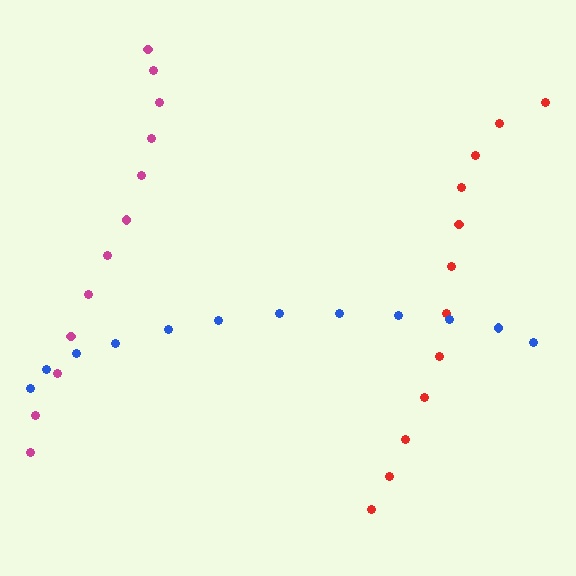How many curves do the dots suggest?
There are 3 distinct paths.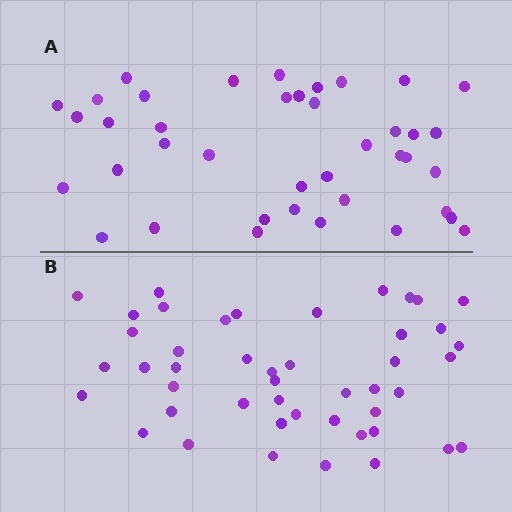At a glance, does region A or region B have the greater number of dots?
Region B (the bottom region) has more dots.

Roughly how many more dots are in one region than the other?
Region B has about 6 more dots than region A.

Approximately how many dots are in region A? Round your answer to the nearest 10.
About 40 dots.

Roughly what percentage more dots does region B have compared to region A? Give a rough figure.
About 15% more.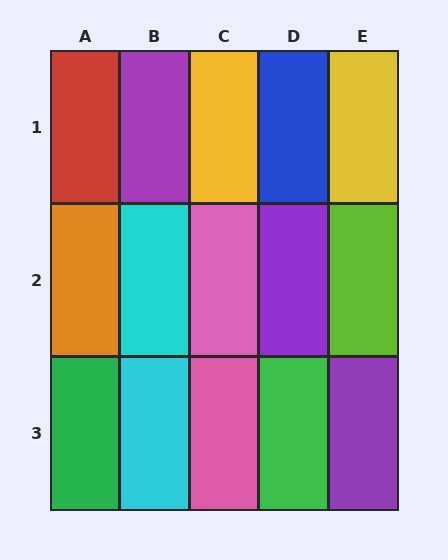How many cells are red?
1 cell is red.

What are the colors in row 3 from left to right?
Green, cyan, pink, green, purple.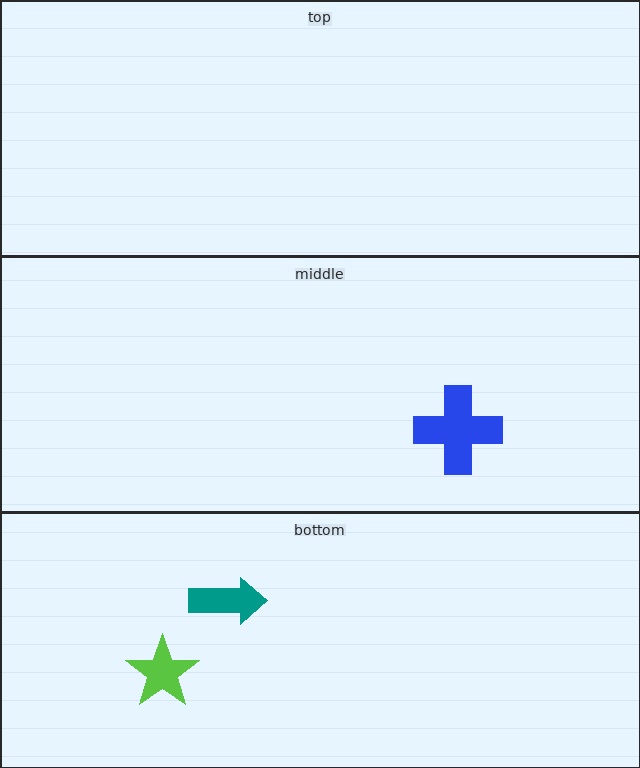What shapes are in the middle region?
The blue cross.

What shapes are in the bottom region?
The teal arrow, the lime star.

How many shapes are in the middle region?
1.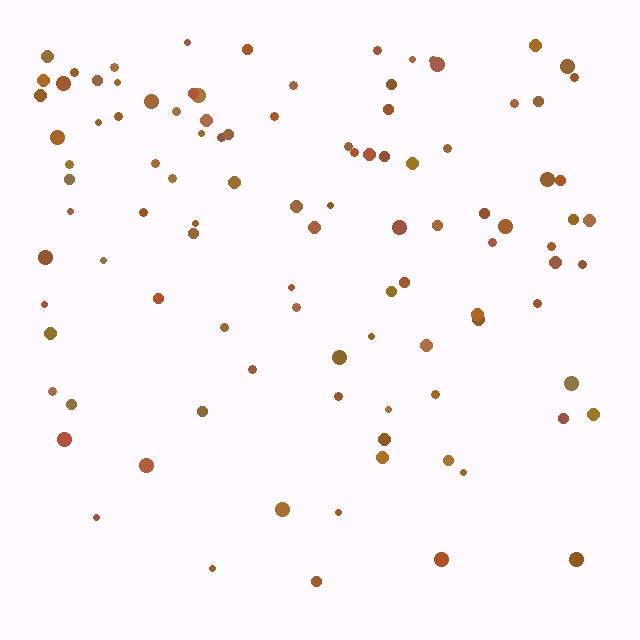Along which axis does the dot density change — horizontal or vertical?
Vertical.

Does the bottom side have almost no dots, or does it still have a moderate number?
Still a moderate number, just noticeably fewer than the top.